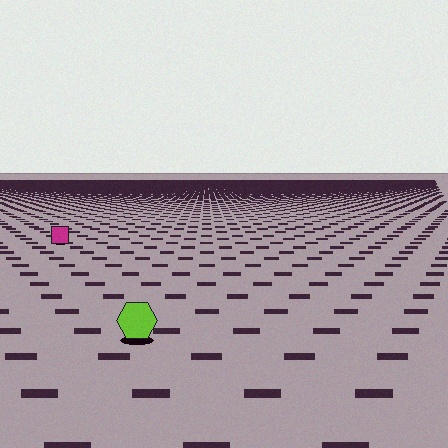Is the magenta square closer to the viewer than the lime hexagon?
No. The lime hexagon is closer — you can tell from the texture gradient: the ground texture is coarser near it.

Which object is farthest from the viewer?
The magenta square is farthest from the viewer. It appears smaller and the ground texture around it is denser.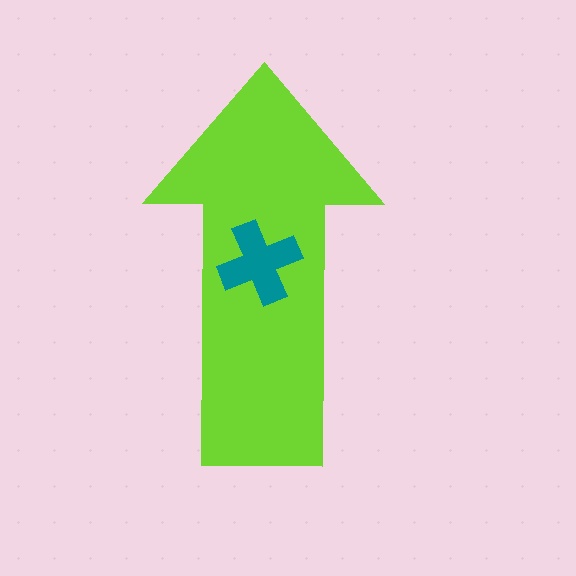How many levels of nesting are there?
2.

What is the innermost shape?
The teal cross.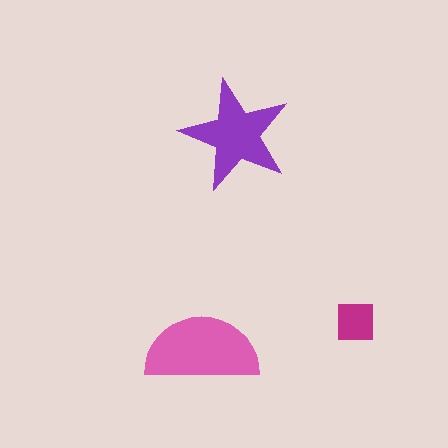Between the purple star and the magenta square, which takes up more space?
The purple star.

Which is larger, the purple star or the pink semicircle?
The pink semicircle.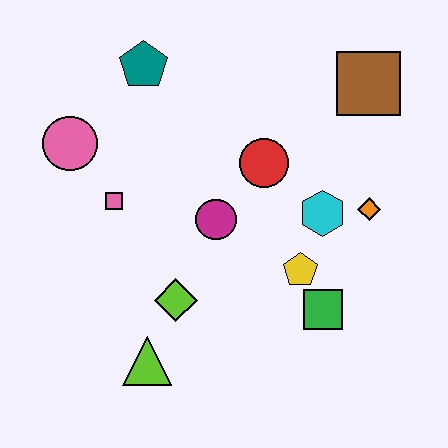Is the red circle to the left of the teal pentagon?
No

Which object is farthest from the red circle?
The lime triangle is farthest from the red circle.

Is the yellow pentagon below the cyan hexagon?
Yes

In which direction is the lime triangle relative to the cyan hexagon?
The lime triangle is to the left of the cyan hexagon.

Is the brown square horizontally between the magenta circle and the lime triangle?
No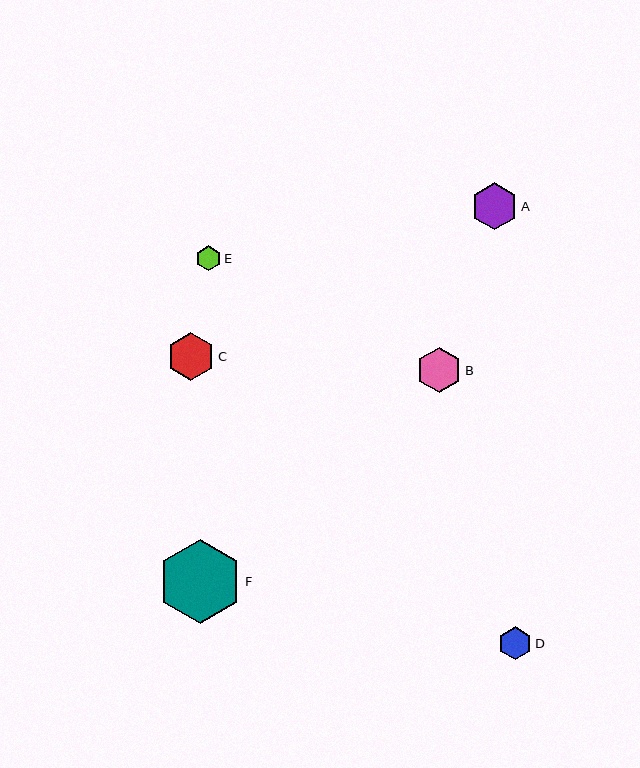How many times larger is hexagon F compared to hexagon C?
Hexagon F is approximately 1.7 times the size of hexagon C.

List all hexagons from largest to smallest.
From largest to smallest: F, C, A, B, D, E.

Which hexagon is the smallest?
Hexagon E is the smallest with a size of approximately 25 pixels.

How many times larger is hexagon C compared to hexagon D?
Hexagon C is approximately 1.5 times the size of hexagon D.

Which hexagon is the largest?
Hexagon F is the largest with a size of approximately 84 pixels.